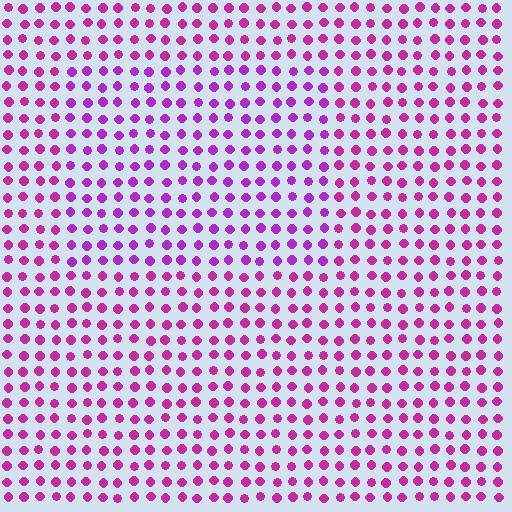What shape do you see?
I see a rectangle.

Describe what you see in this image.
The image is filled with small magenta elements in a uniform arrangement. A rectangle-shaped region is visible where the elements are tinted to a slightly different hue, forming a subtle color boundary.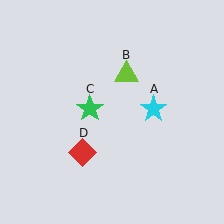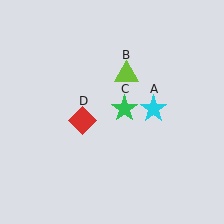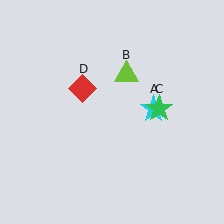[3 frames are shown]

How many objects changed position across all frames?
2 objects changed position: green star (object C), red diamond (object D).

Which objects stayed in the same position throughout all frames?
Cyan star (object A) and lime triangle (object B) remained stationary.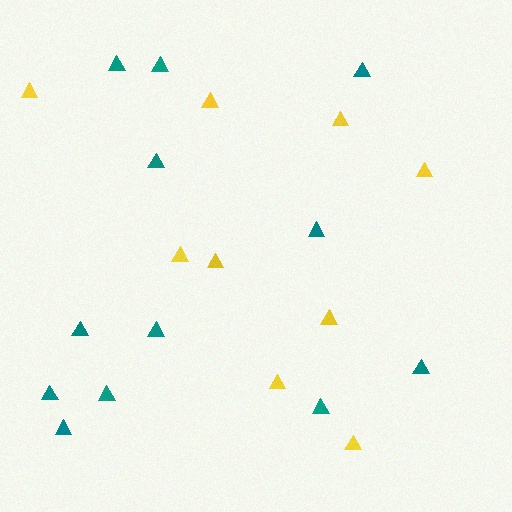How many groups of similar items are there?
There are 2 groups: one group of teal triangles (12) and one group of yellow triangles (9).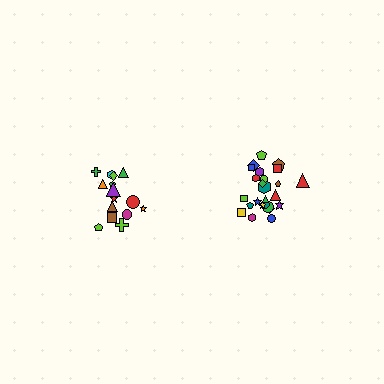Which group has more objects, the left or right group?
The right group.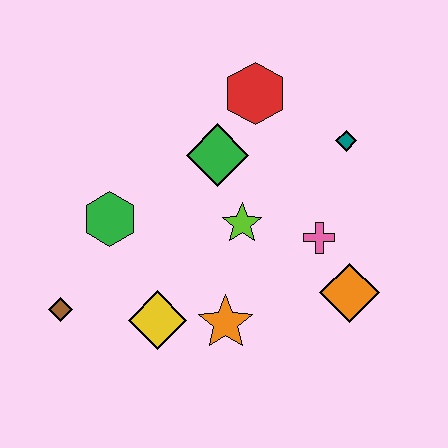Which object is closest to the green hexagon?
The brown diamond is closest to the green hexagon.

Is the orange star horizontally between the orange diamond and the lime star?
No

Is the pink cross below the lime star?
Yes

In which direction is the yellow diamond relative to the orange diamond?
The yellow diamond is to the left of the orange diamond.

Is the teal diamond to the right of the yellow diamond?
Yes